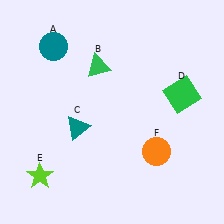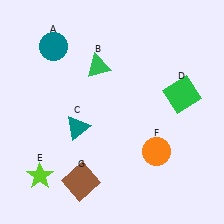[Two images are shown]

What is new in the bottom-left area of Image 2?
A brown square (G) was added in the bottom-left area of Image 2.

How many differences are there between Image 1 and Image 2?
There is 1 difference between the two images.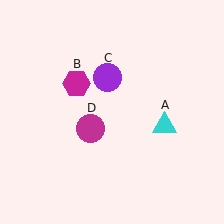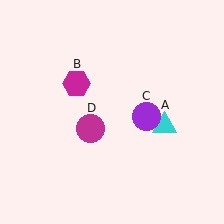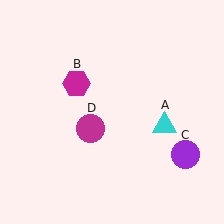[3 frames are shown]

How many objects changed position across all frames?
1 object changed position: purple circle (object C).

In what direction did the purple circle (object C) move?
The purple circle (object C) moved down and to the right.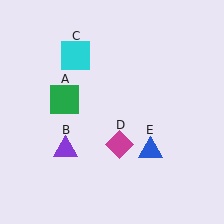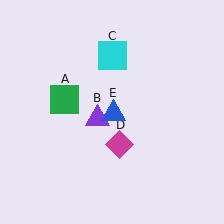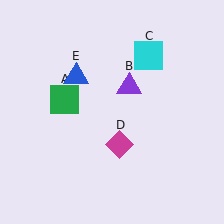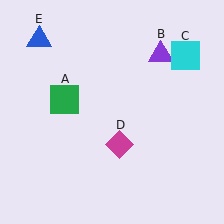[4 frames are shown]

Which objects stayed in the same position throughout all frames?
Green square (object A) and magenta diamond (object D) remained stationary.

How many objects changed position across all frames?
3 objects changed position: purple triangle (object B), cyan square (object C), blue triangle (object E).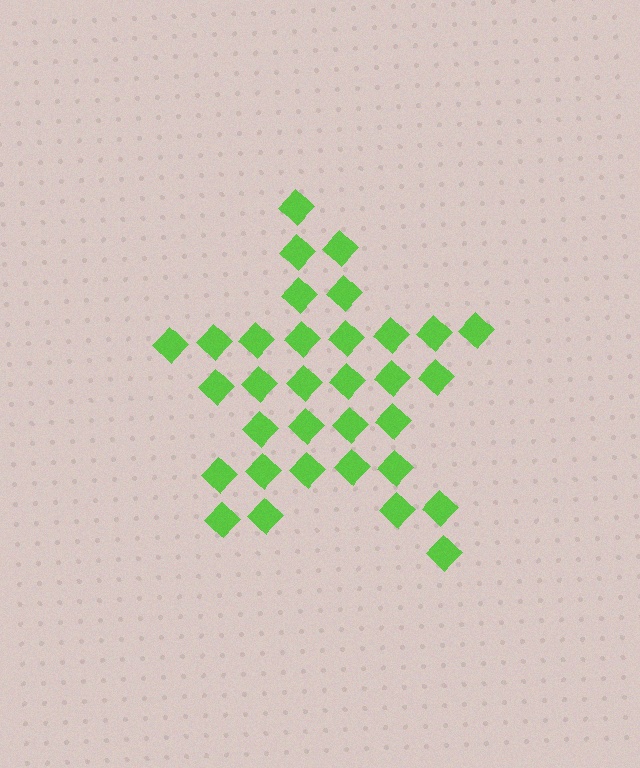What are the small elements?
The small elements are diamonds.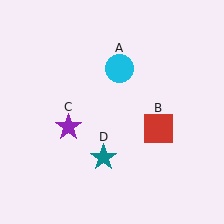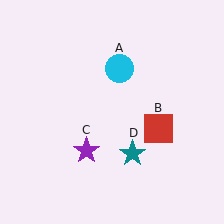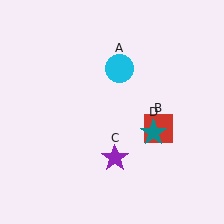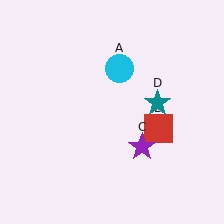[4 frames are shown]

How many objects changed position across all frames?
2 objects changed position: purple star (object C), teal star (object D).